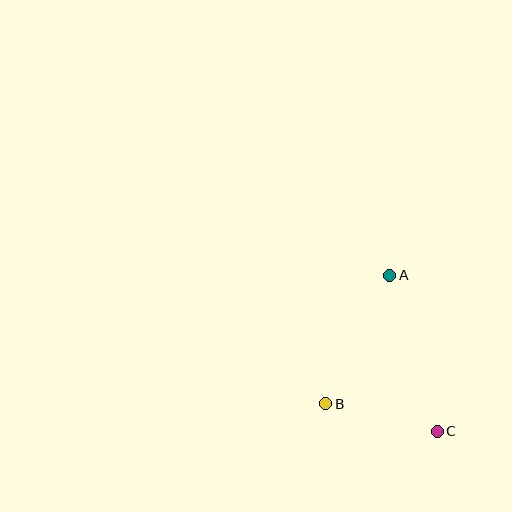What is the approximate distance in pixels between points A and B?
The distance between A and B is approximately 143 pixels.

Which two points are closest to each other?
Points B and C are closest to each other.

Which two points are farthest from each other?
Points A and C are farthest from each other.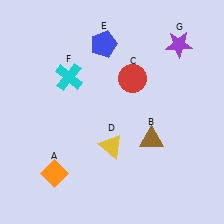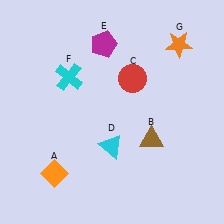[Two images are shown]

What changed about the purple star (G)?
In Image 1, G is purple. In Image 2, it changed to orange.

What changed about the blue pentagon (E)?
In Image 1, E is blue. In Image 2, it changed to magenta.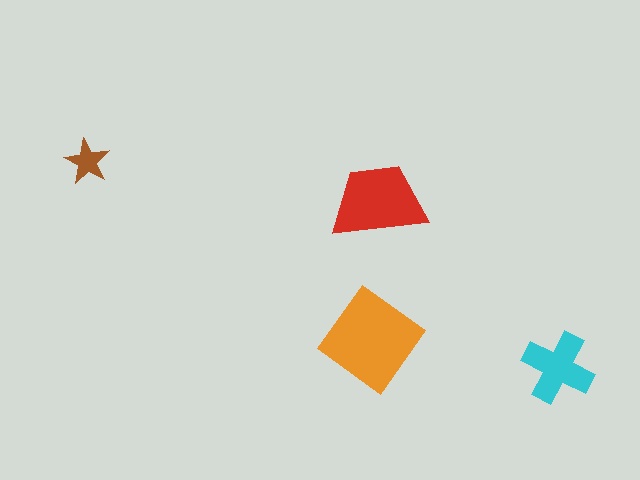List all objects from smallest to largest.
The brown star, the cyan cross, the red trapezoid, the orange diamond.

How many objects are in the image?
There are 4 objects in the image.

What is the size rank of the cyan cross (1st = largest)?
3rd.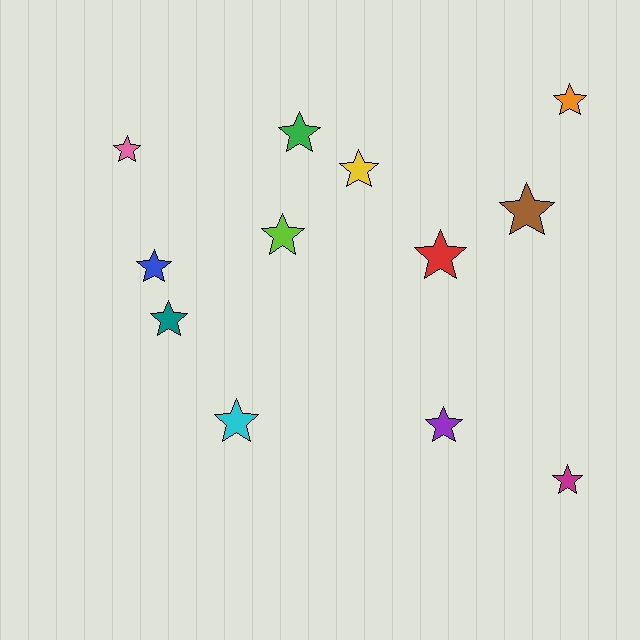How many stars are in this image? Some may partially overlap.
There are 12 stars.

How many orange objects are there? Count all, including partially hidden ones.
There is 1 orange object.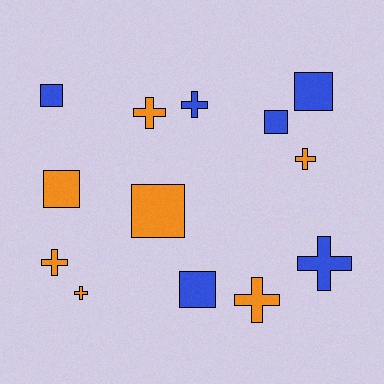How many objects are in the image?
There are 13 objects.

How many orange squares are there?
There are 2 orange squares.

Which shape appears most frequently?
Cross, with 7 objects.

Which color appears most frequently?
Orange, with 7 objects.